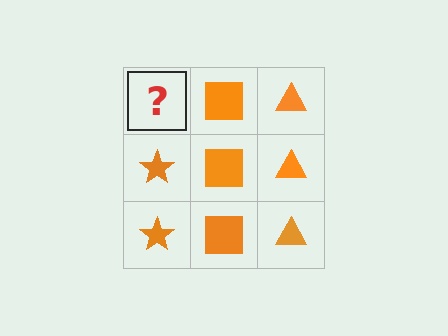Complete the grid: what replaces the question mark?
The question mark should be replaced with an orange star.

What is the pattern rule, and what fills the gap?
The rule is that each column has a consistent shape. The gap should be filled with an orange star.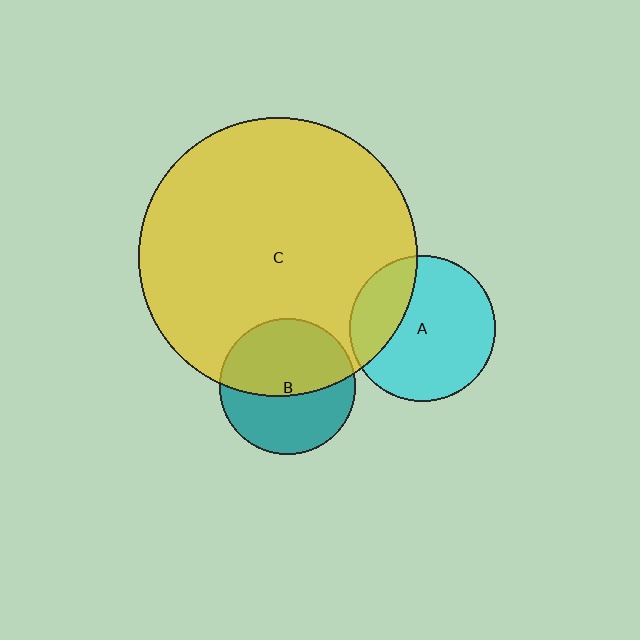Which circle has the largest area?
Circle C (yellow).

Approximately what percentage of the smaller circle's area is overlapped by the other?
Approximately 25%.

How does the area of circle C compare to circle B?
Approximately 4.2 times.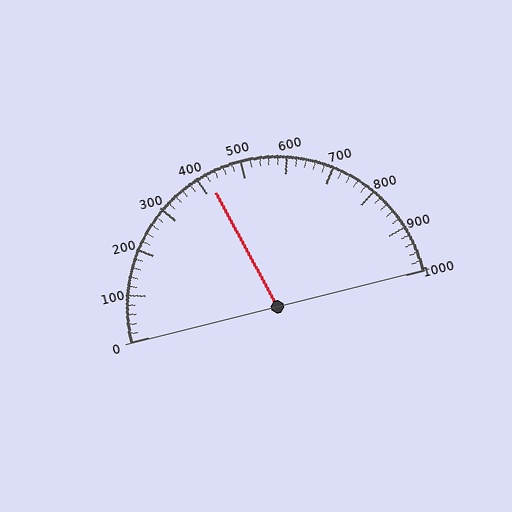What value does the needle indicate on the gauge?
The needle indicates approximately 420.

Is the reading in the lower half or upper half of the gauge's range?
The reading is in the lower half of the range (0 to 1000).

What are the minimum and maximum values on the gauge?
The gauge ranges from 0 to 1000.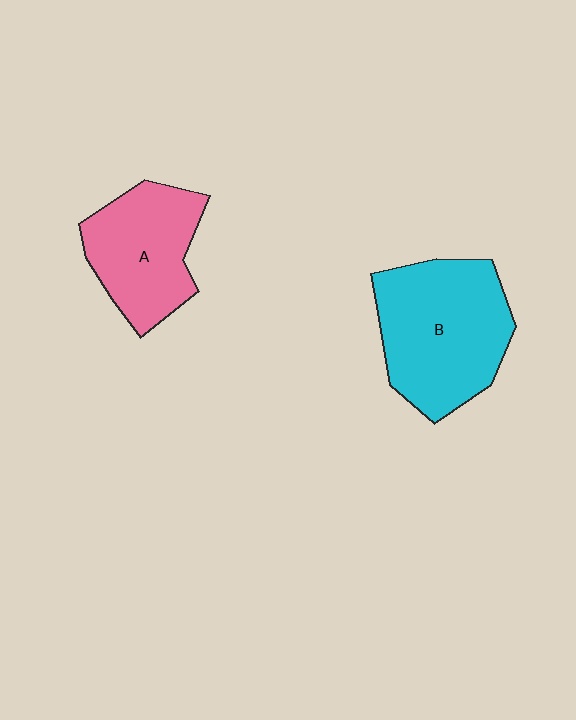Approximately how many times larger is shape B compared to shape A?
Approximately 1.3 times.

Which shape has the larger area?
Shape B (cyan).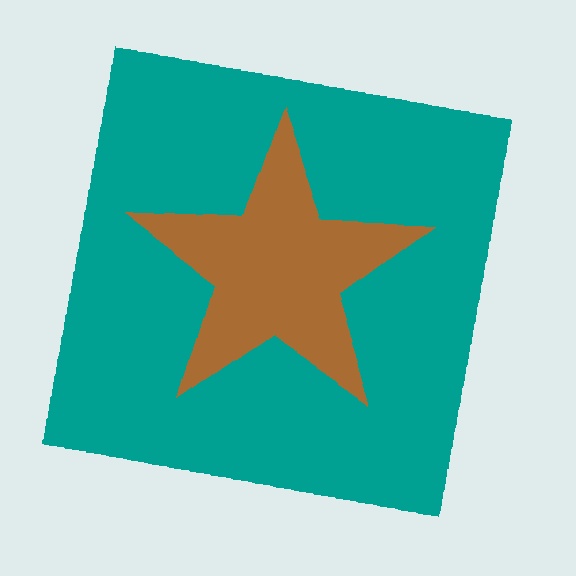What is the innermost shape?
The brown star.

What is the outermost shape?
The teal square.